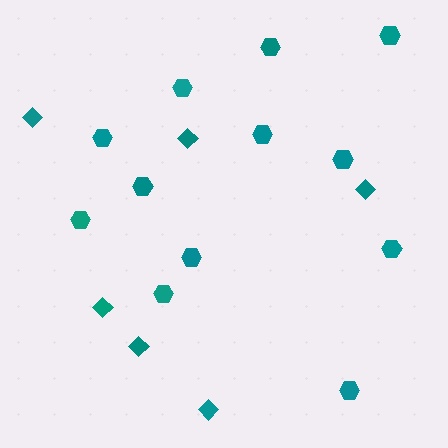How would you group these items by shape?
There are 2 groups: one group of hexagons (12) and one group of diamonds (6).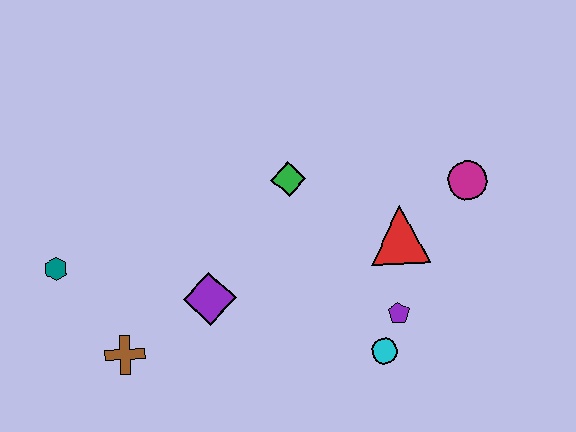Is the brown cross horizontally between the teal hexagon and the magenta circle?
Yes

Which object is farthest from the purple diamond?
The magenta circle is farthest from the purple diamond.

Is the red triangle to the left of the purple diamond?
No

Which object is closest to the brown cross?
The purple diamond is closest to the brown cross.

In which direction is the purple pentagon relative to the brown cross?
The purple pentagon is to the right of the brown cross.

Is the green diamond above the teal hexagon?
Yes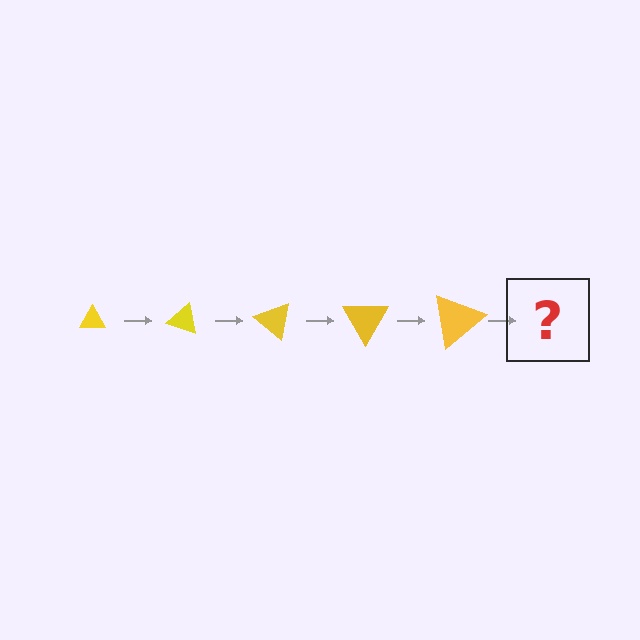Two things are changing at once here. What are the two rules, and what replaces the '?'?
The two rules are that the triangle grows larger each step and it rotates 20 degrees each step. The '?' should be a triangle, larger than the previous one and rotated 100 degrees from the start.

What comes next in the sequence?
The next element should be a triangle, larger than the previous one and rotated 100 degrees from the start.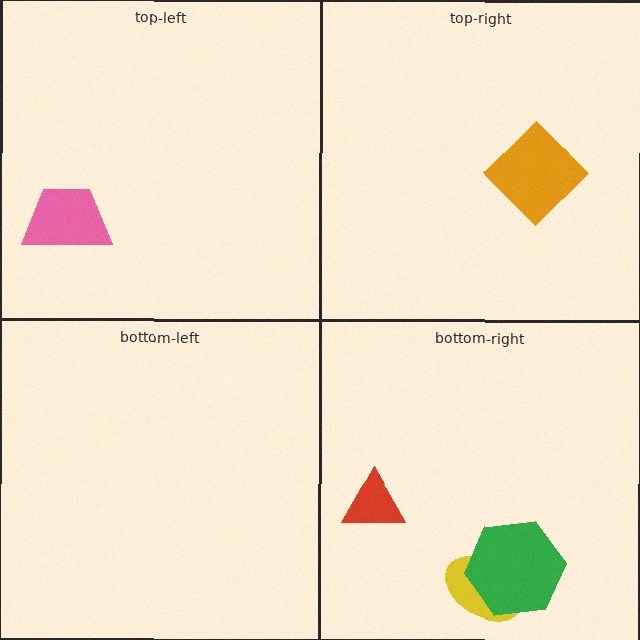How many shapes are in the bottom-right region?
3.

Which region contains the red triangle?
The bottom-right region.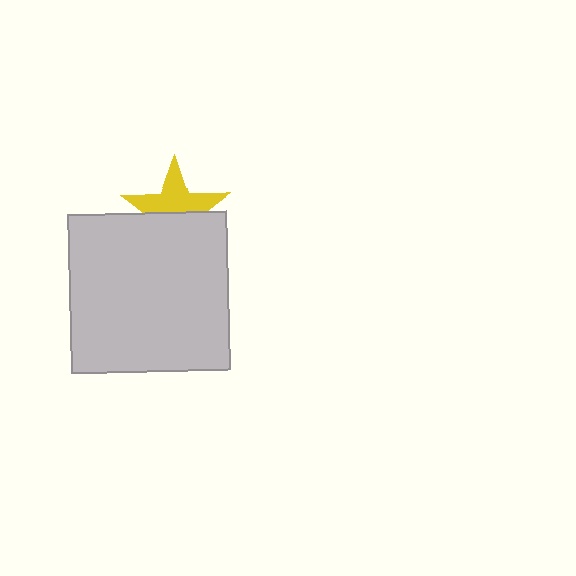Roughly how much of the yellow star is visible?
About half of it is visible (roughly 54%).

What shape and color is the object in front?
The object in front is a light gray square.